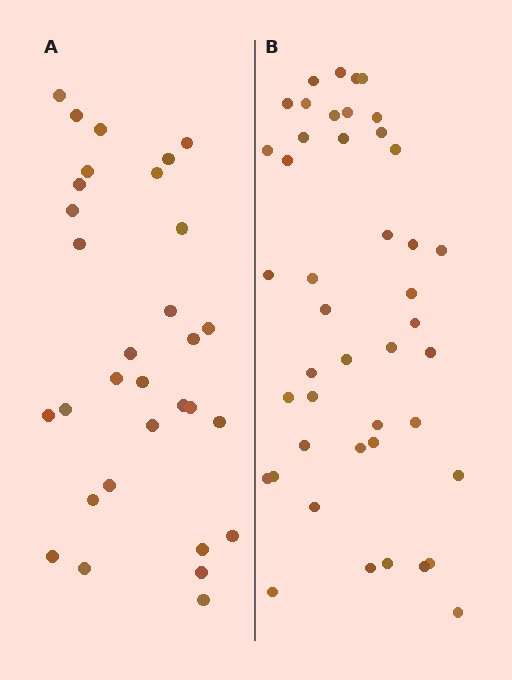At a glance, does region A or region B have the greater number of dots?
Region B (the right region) has more dots.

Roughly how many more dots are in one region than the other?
Region B has approximately 15 more dots than region A.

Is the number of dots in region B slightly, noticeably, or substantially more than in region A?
Region B has noticeably more, but not dramatically so. The ratio is roughly 1.4 to 1.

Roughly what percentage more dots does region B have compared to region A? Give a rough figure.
About 40% more.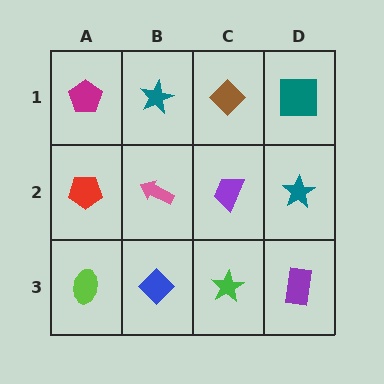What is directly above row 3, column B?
A pink arrow.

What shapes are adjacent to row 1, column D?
A teal star (row 2, column D), a brown diamond (row 1, column C).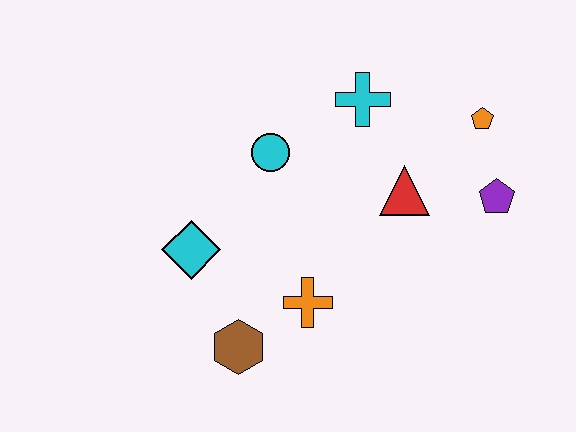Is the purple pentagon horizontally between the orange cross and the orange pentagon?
No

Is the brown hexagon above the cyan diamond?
No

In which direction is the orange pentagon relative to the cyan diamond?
The orange pentagon is to the right of the cyan diamond.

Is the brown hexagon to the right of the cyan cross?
No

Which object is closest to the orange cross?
The brown hexagon is closest to the orange cross.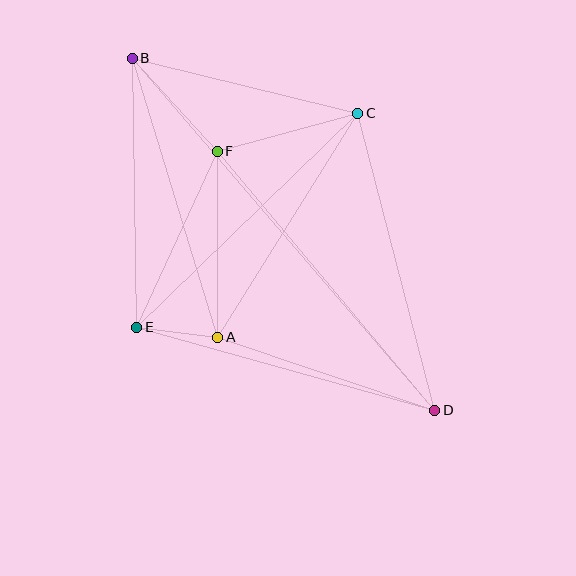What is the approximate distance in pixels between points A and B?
The distance between A and B is approximately 291 pixels.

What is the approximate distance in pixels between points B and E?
The distance between B and E is approximately 269 pixels.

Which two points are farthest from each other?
Points B and D are farthest from each other.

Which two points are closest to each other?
Points A and E are closest to each other.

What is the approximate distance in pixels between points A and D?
The distance between A and D is approximately 229 pixels.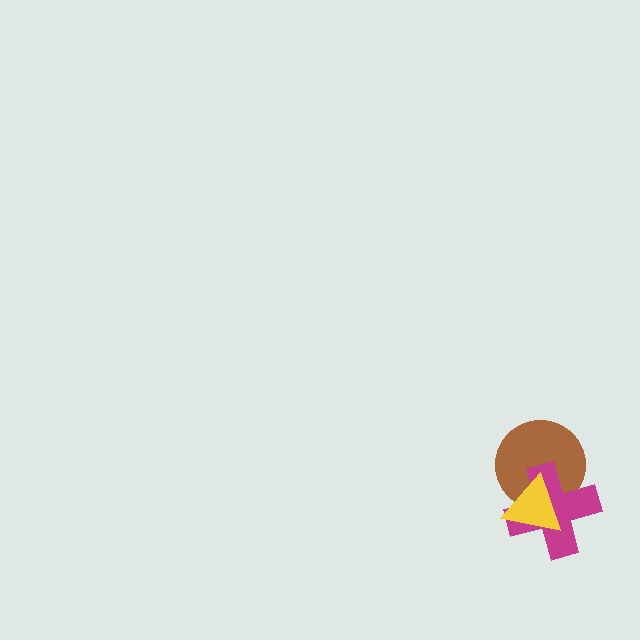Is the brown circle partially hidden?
Yes, it is partially covered by another shape.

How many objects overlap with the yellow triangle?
2 objects overlap with the yellow triangle.